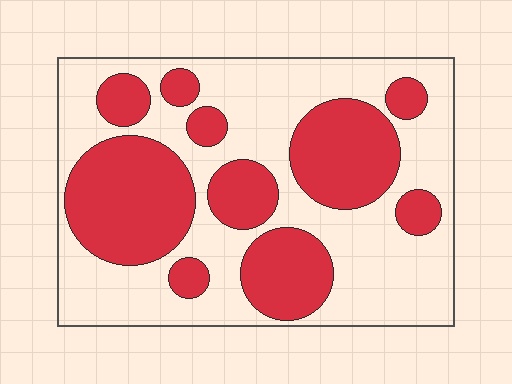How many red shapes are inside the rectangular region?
10.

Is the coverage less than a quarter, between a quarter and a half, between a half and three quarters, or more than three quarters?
Between a quarter and a half.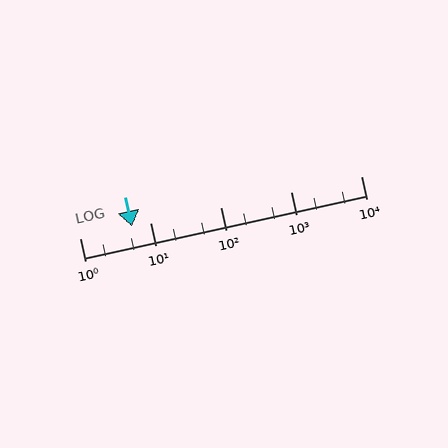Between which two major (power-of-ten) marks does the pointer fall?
The pointer is between 1 and 10.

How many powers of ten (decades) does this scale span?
The scale spans 4 decades, from 1 to 10000.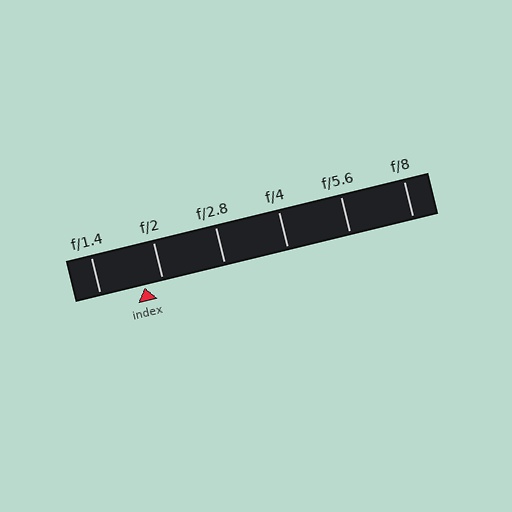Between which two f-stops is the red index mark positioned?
The index mark is between f/1.4 and f/2.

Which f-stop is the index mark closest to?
The index mark is closest to f/2.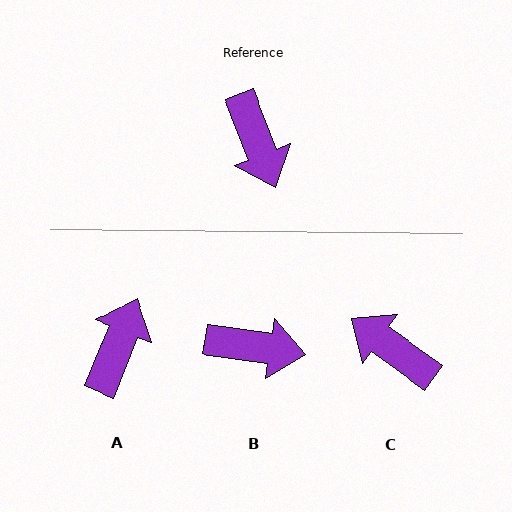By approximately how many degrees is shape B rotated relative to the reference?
Approximately 60 degrees counter-clockwise.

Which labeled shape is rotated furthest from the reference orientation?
C, about 147 degrees away.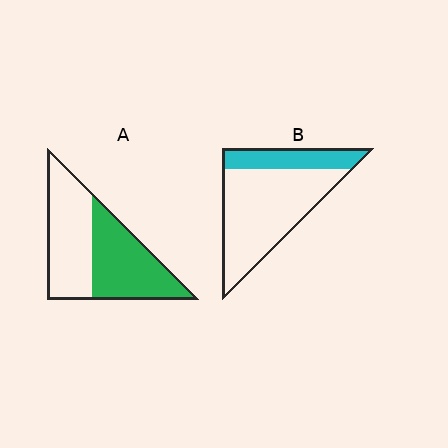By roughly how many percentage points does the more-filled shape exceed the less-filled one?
By roughly 25 percentage points (A over B).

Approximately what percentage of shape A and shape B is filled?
A is approximately 50% and B is approximately 25%.